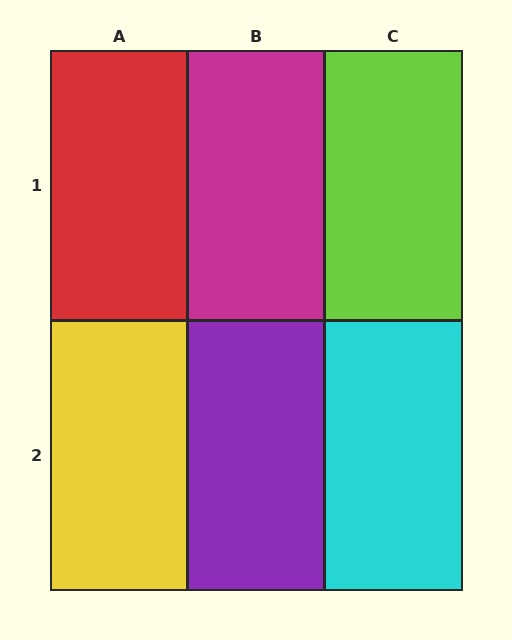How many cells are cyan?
1 cell is cyan.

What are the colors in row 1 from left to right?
Red, magenta, lime.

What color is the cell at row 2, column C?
Cyan.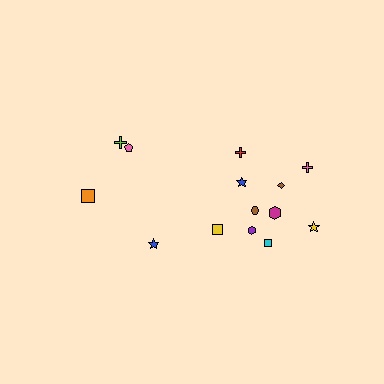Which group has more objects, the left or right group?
The right group.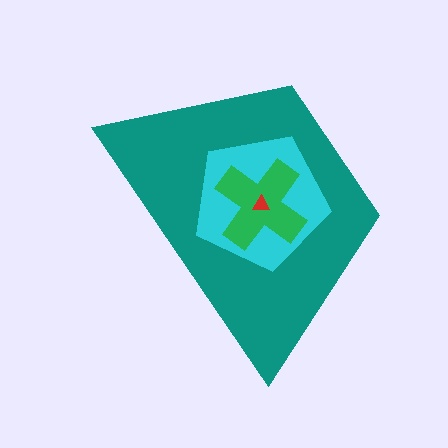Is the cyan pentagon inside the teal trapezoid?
Yes.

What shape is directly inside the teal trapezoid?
The cyan pentagon.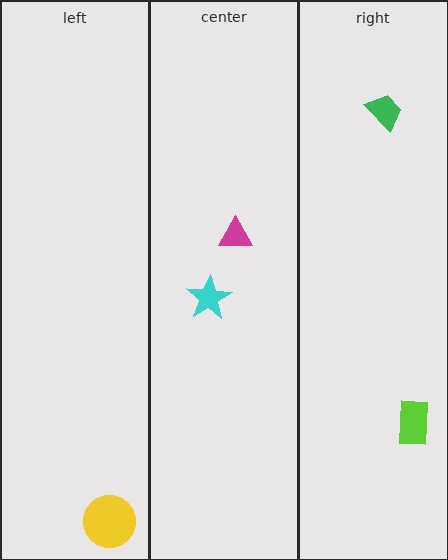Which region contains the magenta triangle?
The center region.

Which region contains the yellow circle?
The left region.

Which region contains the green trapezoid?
The right region.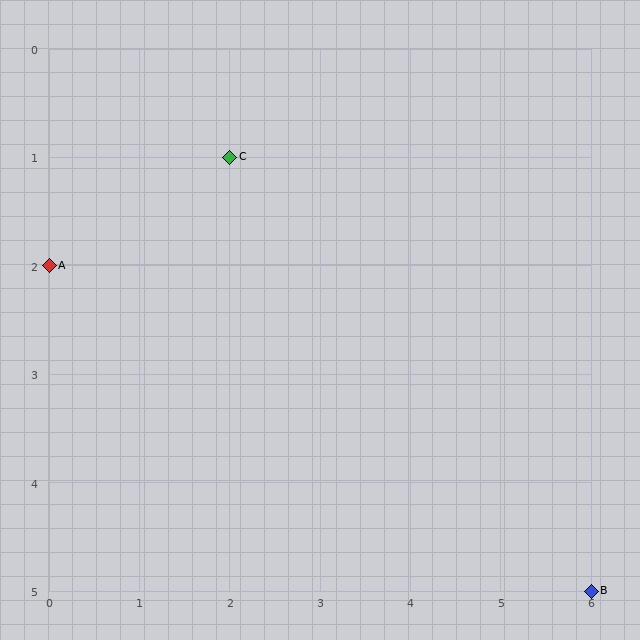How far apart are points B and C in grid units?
Points B and C are 4 columns and 4 rows apart (about 5.7 grid units diagonally).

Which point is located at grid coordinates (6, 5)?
Point B is at (6, 5).